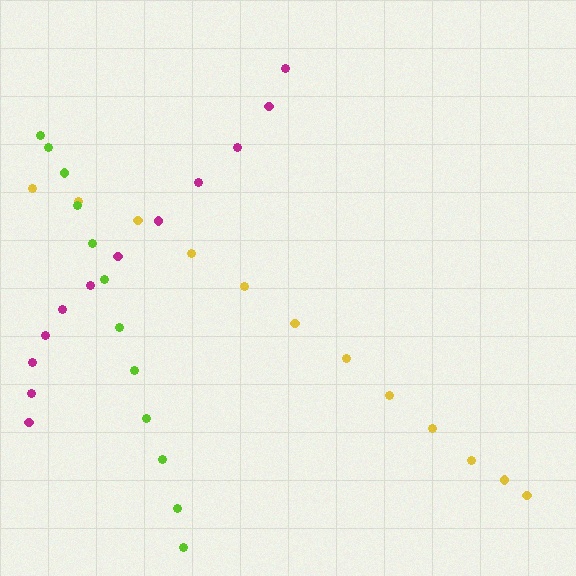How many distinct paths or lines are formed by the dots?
There are 3 distinct paths.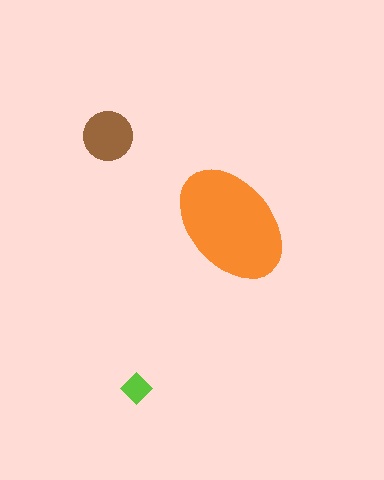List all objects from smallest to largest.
The lime diamond, the brown circle, the orange ellipse.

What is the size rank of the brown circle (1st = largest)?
2nd.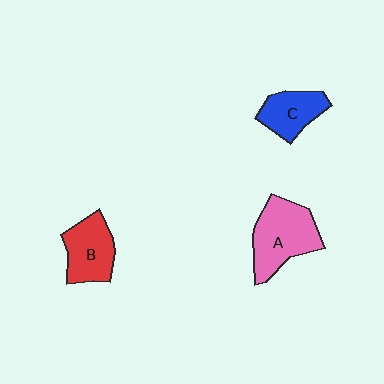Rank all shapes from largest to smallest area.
From largest to smallest: A (pink), B (red), C (blue).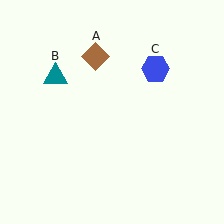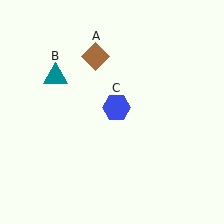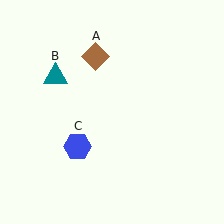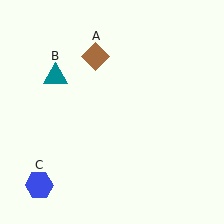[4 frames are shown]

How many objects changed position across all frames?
1 object changed position: blue hexagon (object C).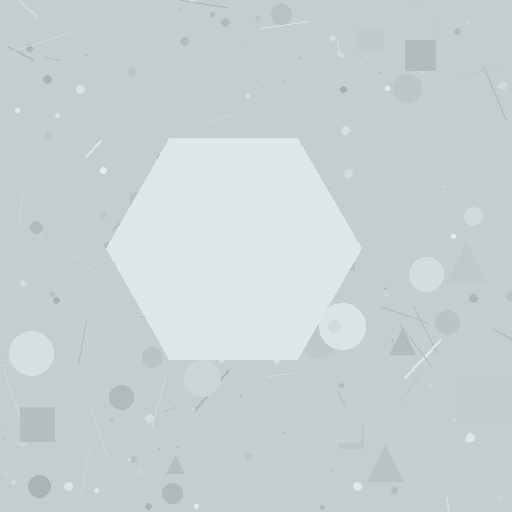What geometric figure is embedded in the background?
A hexagon is embedded in the background.